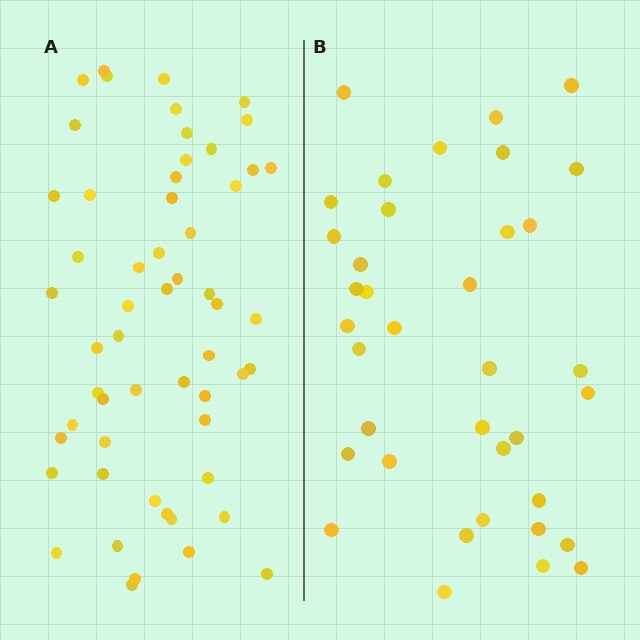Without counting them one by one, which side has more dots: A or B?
Region A (the left region) has more dots.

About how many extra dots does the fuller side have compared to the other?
Region A has approximately 20 more dots than region B.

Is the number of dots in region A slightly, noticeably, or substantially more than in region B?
Region A has substantially more. The ratio is roughly 1.5 to 1.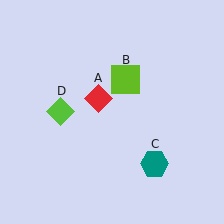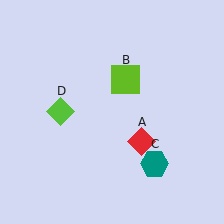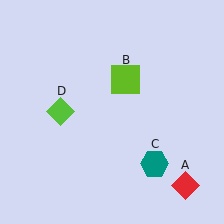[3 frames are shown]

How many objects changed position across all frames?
1 object changed position: red diamond (object A).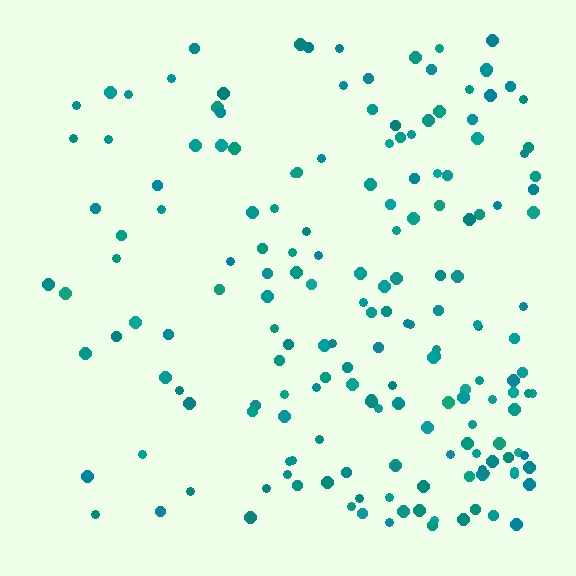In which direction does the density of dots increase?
From left to right, with the right side densest.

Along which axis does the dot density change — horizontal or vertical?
Horizontal.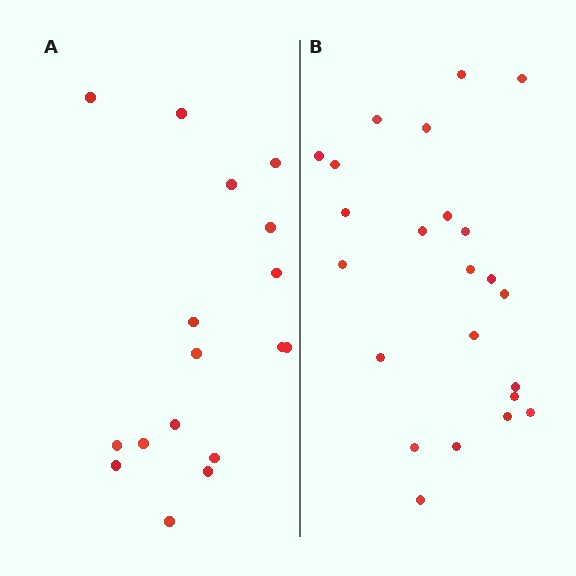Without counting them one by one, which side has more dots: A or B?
Region B (the right region) has more dots.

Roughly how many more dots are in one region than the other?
Region B has about 6 more dots than region A.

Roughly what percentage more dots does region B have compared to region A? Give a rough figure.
About 35% more.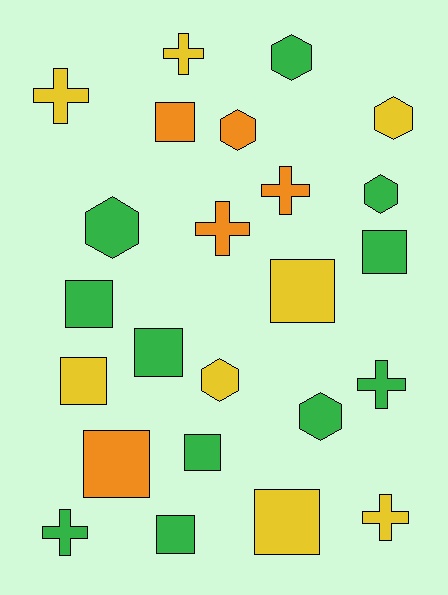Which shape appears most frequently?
Square, with 10 objects.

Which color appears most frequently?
Green, with 11 objects.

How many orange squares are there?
There are 2 orange squares.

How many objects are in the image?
There are 24 objects.